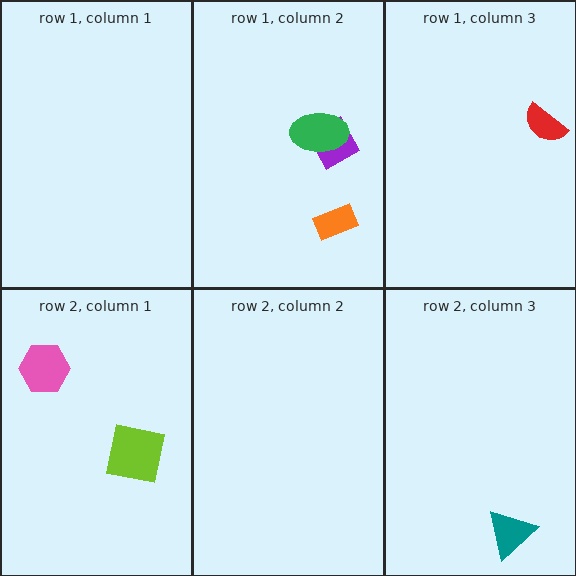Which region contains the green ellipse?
The row 1, column 2 region.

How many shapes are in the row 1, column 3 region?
1.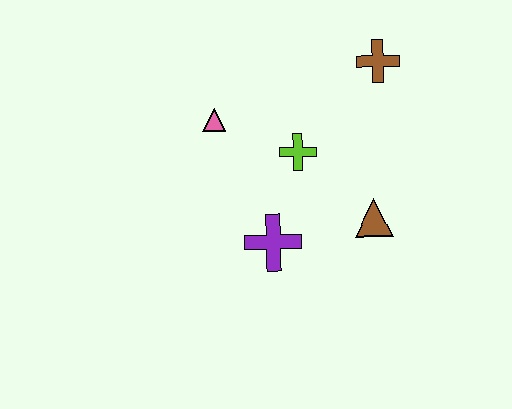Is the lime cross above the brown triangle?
Yes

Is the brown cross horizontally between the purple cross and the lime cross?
No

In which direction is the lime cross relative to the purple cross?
The lime cross is above the purple cross.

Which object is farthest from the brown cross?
The purple cross is farthest from the brown cross.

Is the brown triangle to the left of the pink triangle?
No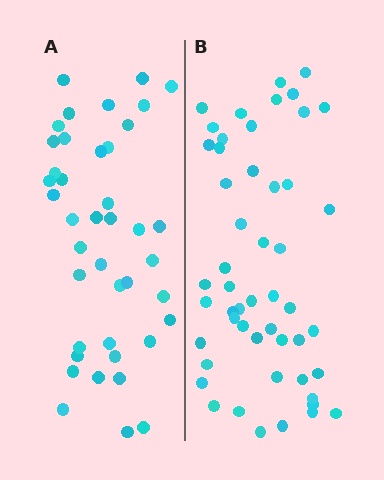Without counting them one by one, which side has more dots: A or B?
Region B (the right region) has more dots.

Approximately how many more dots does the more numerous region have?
Region B has roughly 10 or so more dots than region A.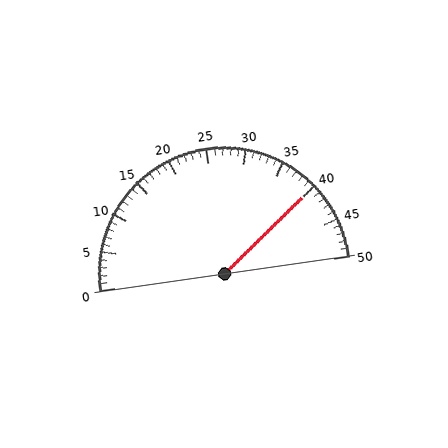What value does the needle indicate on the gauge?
The needle indicates approximately 40.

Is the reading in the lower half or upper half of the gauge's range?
The reading is in the upper half of the range (0 to 50).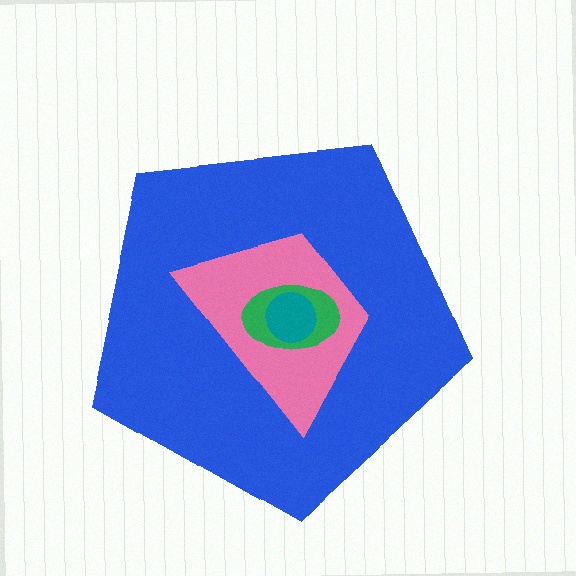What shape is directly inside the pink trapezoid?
The green ellipse.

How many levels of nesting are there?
4.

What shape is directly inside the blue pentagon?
The pink trapezoid.